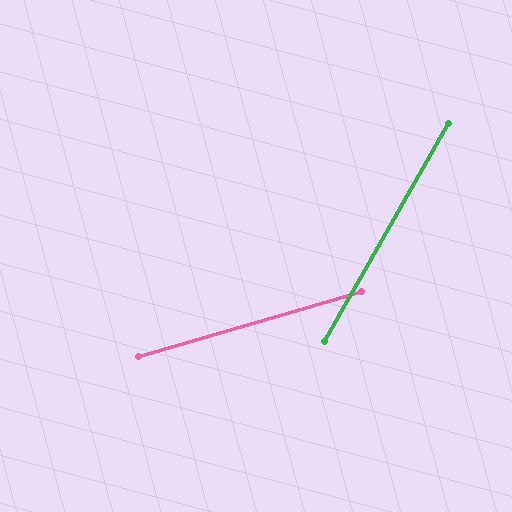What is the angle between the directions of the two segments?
Approximately 44 degrees.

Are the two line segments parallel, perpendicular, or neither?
Neither parallel nor perpendicular — they differ by about 44°.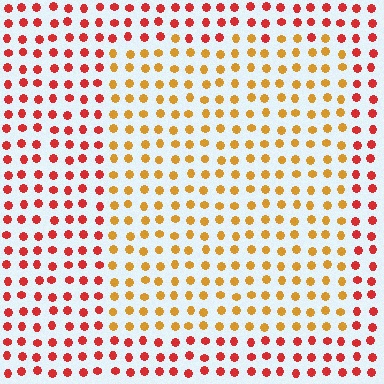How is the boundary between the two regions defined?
The boundary is defined purely by a slight shift in hue (about 40 degrees). Spacing, size, and orientation are identical on both sides.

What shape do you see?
I see a rectangle.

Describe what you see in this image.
The image is filled with small red elements in a uniform arrangement. A rectangle-shaped region is visible where the elements are tinted to a slightly different hue, forming a subtle color boundary.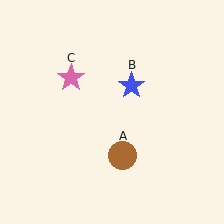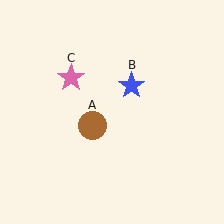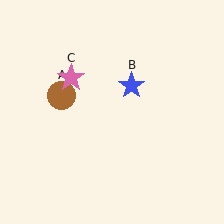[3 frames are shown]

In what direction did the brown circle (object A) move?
The brown circle (object A) moved up and to the left.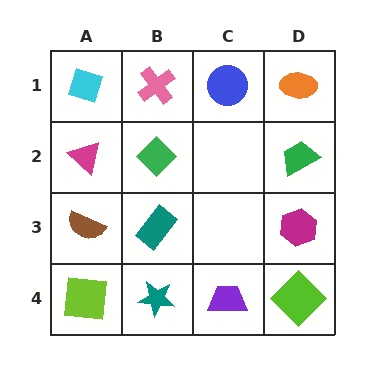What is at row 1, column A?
A cyan diamond.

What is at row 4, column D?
A lime diamond.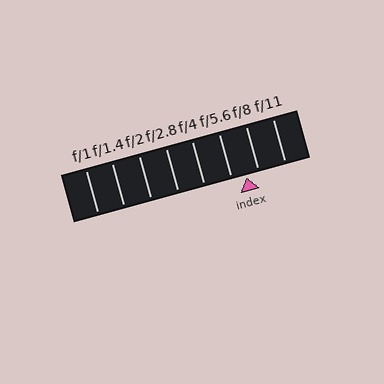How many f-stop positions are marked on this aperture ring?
There are 8 f-stop positions marked.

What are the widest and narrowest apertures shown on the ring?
The widest aperture shown is f/1 and the narrowest is f/11.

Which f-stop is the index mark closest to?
The index mark is closest to f/8.